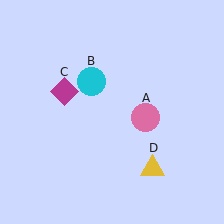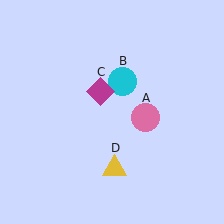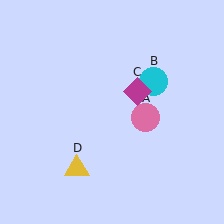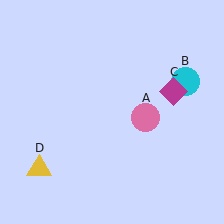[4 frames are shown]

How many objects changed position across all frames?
3 objects changed position: cyan circle (object B), magenta diamond (object C), yellow triangle (object D).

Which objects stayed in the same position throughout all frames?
Pink circle (object A) remained stationary.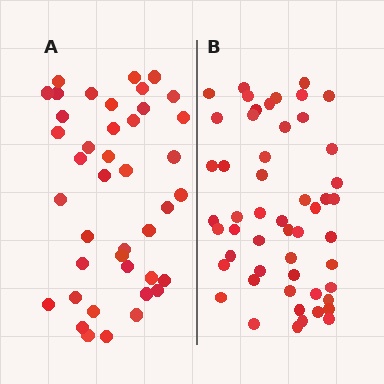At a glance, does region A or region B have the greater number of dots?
Region B (the right region) has more dots.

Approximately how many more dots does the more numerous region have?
Region B has roughly 12 or so more dots than region A.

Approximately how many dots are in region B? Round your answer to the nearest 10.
About 50 dots. (The exact count is 52, which rounds to 50.)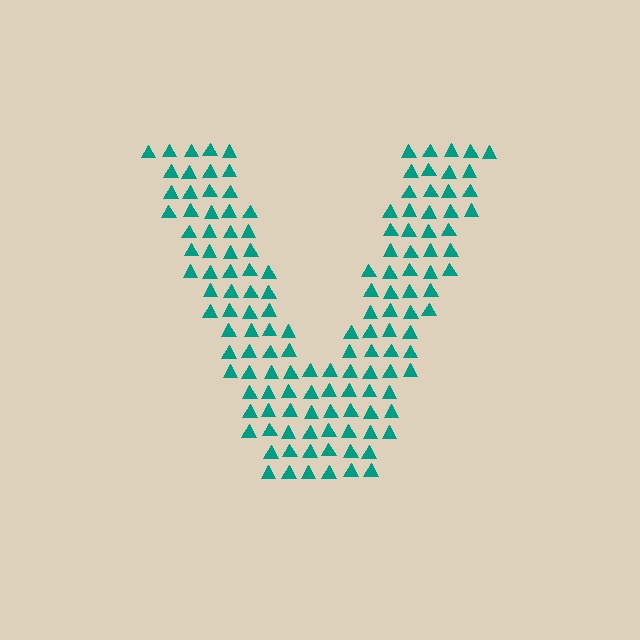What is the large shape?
The large shape is the letter V.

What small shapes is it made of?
It is made of small triangles.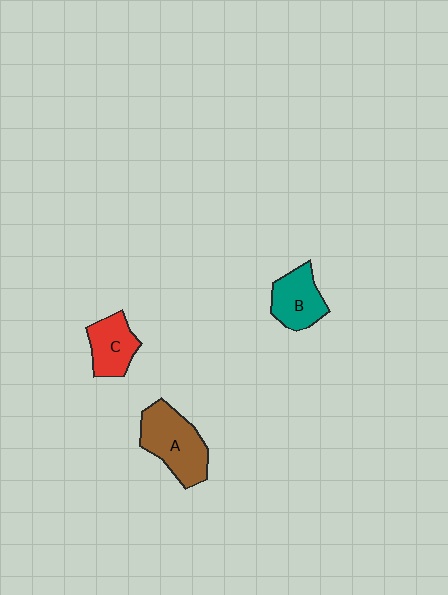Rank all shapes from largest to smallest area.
From largest to smallest: A (brown), B (teal), C (red).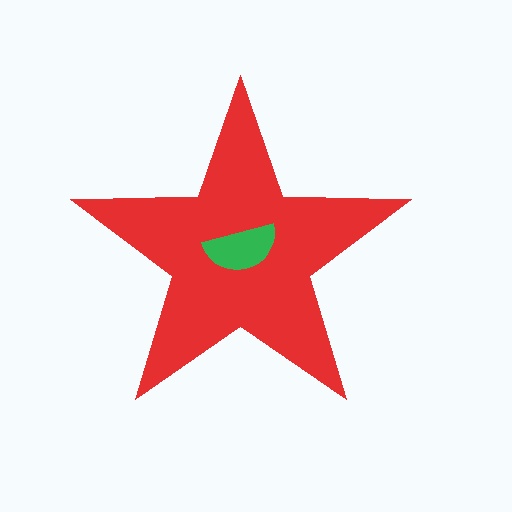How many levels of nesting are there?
2.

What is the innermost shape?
The green semicircle.